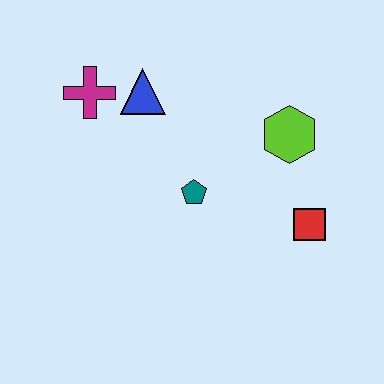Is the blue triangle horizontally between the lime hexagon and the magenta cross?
Yes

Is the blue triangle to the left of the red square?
Yes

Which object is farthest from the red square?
The magenta cross is farthest from the red square.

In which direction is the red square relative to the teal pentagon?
The red square is to the right of the teal pentagon.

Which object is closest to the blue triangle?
The magenta cross is closest to the blue triangle.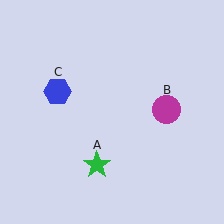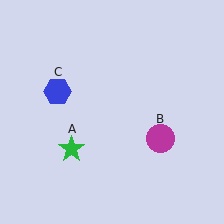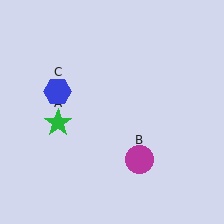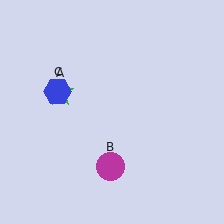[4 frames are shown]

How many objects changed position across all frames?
2 objects changed position: green star (object A), magenta circle (object B).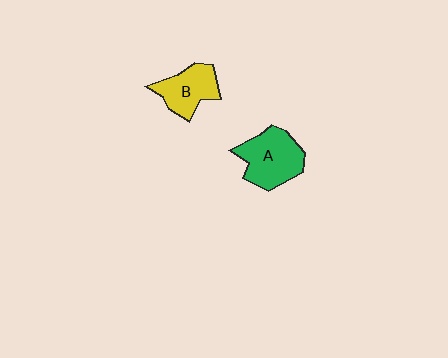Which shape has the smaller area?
Shape B (yellow).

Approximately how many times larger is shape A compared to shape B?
Approximately 1.3 times.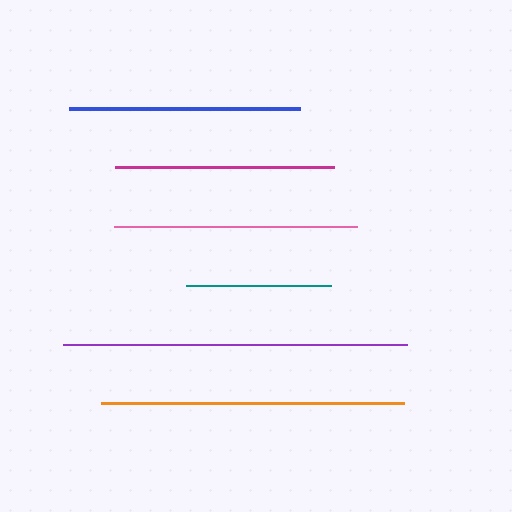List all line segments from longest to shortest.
From longest to shortest: purple, orange, pink, blue, magenta, teal.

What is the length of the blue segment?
The blue segment is approximately 230 pixels long.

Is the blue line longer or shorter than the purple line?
The purple line is longer than the blue line.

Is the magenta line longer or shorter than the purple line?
The purple line is longer than the magenta line.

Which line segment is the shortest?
The teal line is the shortest at approximately 145 pixels.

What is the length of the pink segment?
The pink segment is approximately 243 pixels long.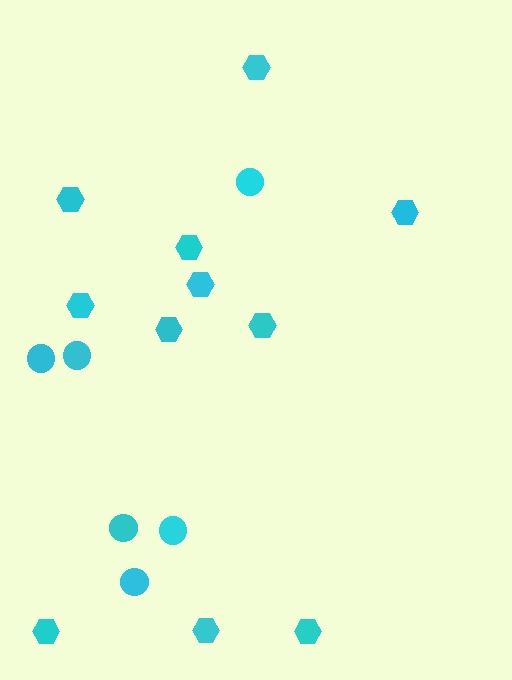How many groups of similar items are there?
There are 2 groups: one group of circles (6) and one group of hexagons (11).